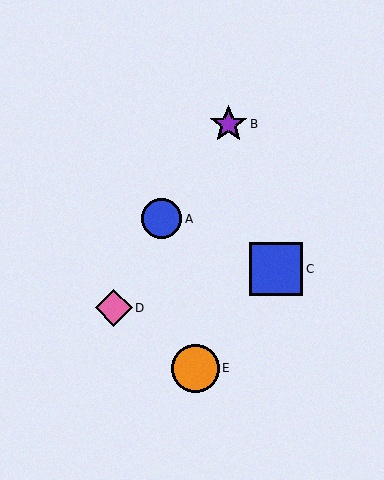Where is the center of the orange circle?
The center of the orange circle is at (195, 368).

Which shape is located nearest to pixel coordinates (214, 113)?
The purple star (labeled B) at (229, 124) is nearest to that location.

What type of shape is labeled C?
Shape C is a blue square.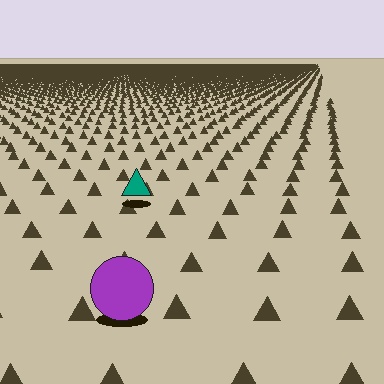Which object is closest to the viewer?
The purple circle is closest. The texture marks near it are larger and more spread out.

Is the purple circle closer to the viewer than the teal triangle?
Yes. The purple circle is closer — you can tell from the texture gradient: the ground texture is coarser near it.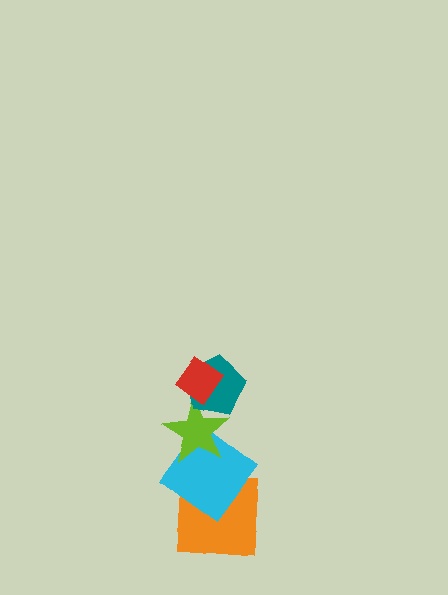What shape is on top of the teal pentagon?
The red diamond is on top of the teal pentagon.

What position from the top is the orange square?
The orange square is 5th from the top.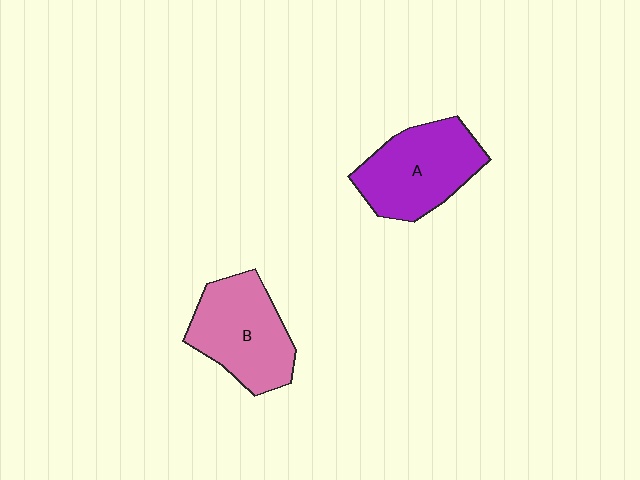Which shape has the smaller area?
Shape B (pink).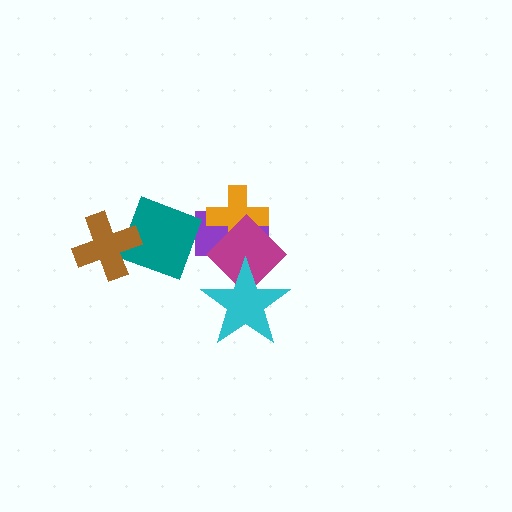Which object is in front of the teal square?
The brown cross is in front of the teal square.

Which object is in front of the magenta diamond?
The cyan star is in front of the magenta diamond.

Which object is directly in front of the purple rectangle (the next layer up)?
The orange cross is directly in front of the purple rectangle.